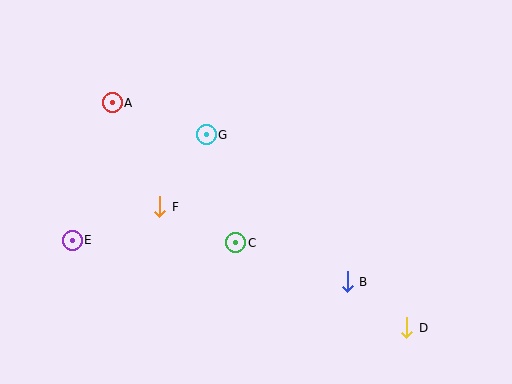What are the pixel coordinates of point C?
Point C is at (236, 243).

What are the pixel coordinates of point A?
Point A is at (112, 103).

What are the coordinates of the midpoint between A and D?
The midpoint between A and D is at (259, 215).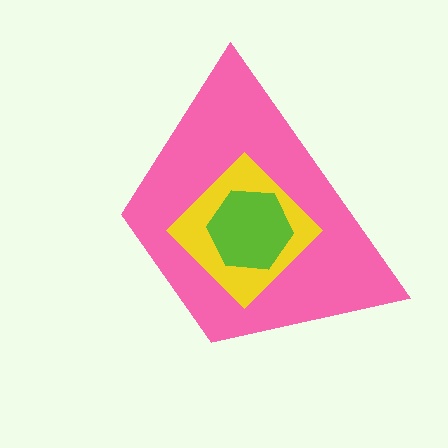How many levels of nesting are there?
3.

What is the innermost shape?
The lime hexagon.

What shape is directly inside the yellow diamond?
The lime hexagon.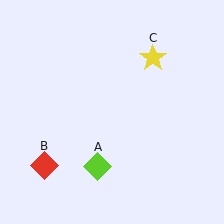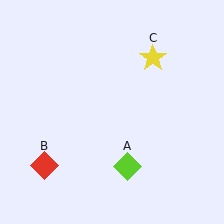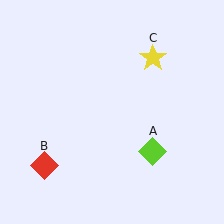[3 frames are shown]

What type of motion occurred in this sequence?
The lime diamond (object A) rotated counterclockwise around the center of the scene.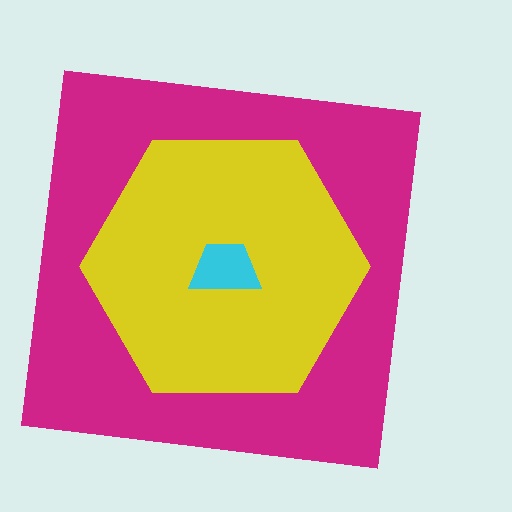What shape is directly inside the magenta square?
The yellow hexagon.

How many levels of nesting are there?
3.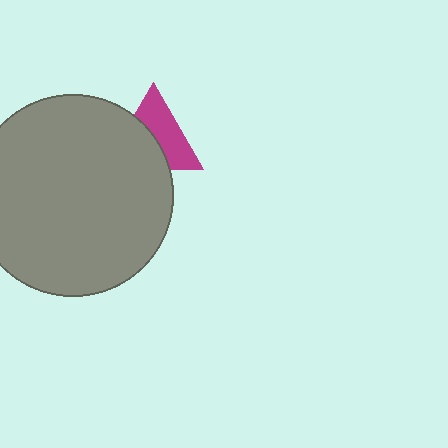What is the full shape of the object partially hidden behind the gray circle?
The partially hidden object is a magenta triangle.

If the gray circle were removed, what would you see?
You would see the complete magenta triangle.